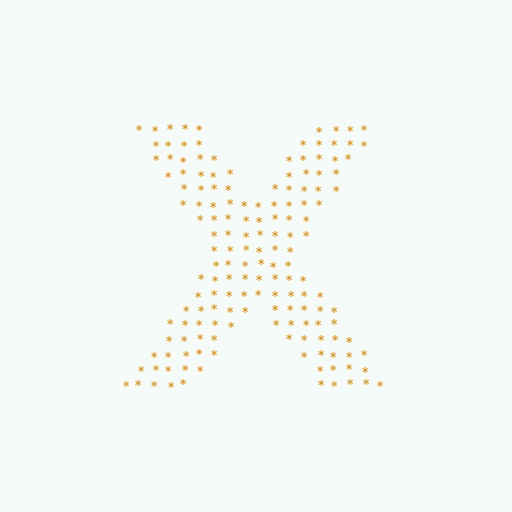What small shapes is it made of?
It is made of small asterisks.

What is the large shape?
The large shape is the letter X.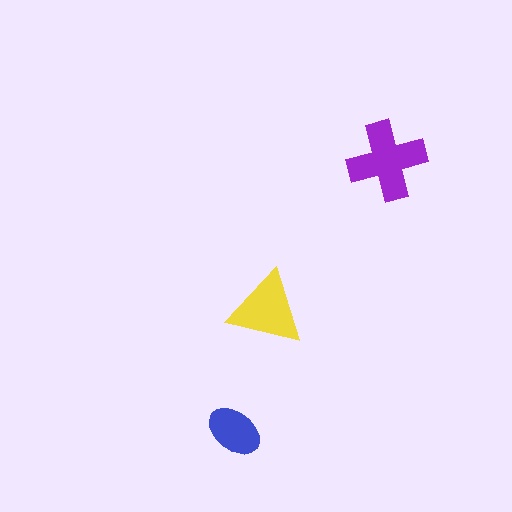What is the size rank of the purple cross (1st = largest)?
1st.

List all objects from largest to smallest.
The purple cross, the yellow triangle, the blue ellipse.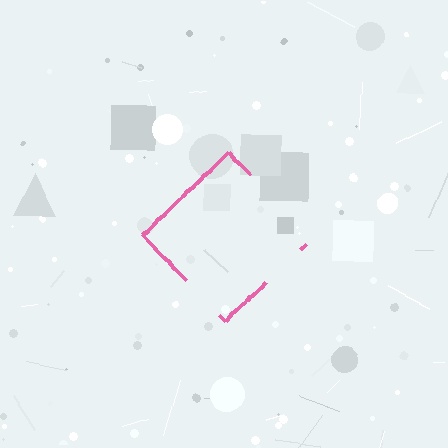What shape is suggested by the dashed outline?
The dashed outline suggests a diamond.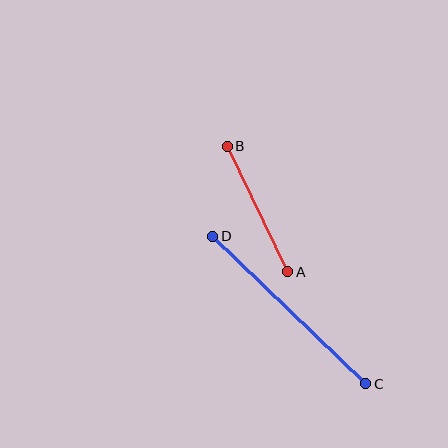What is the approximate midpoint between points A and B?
The midpoint is at approximately (257, 209) pixels.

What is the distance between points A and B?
The distance is approximately 139 pixels.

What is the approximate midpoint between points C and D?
The midpoint is at approximately (289, 310) pixels.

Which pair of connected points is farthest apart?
Points C and D are farthest apart.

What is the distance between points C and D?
The distance is approximately 213 pixels.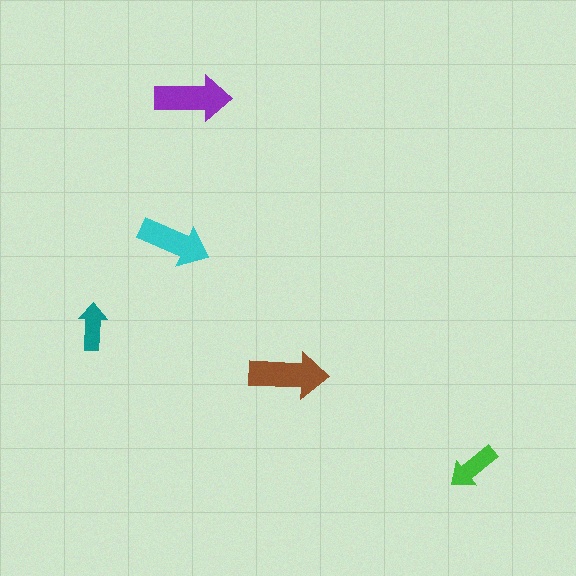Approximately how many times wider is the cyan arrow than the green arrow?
About 1.5 times wider.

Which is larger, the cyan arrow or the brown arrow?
The brown one.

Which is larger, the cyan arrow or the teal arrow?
The cyan one.